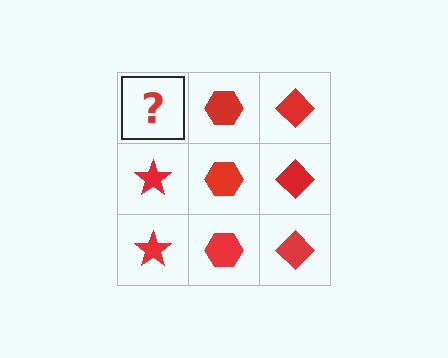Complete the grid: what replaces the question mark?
The question mark should be replaced with a red star.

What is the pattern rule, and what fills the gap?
The rule is that each column has a consistent shape. The gap should be filled with a red star.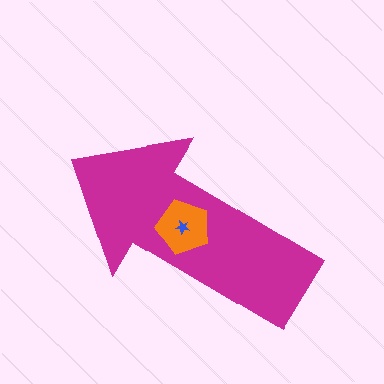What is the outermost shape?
The magenta arrow.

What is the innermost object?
The blue star.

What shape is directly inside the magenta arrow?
The orange pentagon.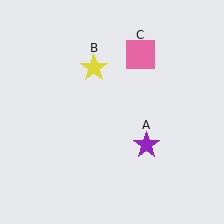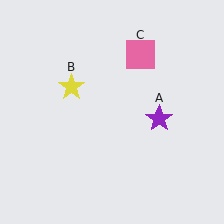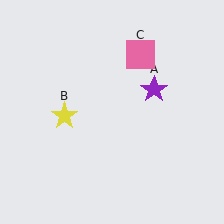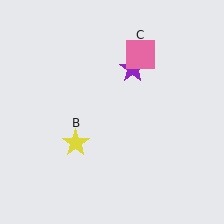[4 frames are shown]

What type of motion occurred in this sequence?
The purple star (object A), yellow star (object B) rotated counterclockwise around the center of the scene.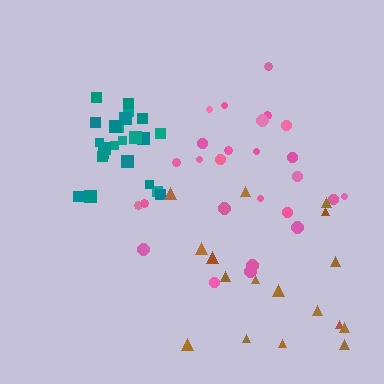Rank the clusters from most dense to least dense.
teal, pink, brown.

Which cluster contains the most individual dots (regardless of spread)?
Pink (26).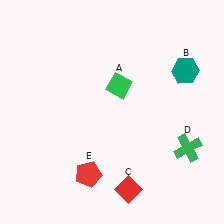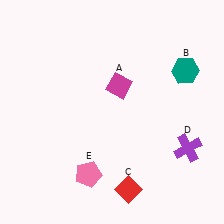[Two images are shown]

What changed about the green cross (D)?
In Image 1, D is green. In Image 2, it changed to purple.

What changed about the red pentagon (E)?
In Image 1, E is red. In Image 2, it changed to pink.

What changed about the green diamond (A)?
In Image 1, A is green. In Image 2, it changed to magenta.